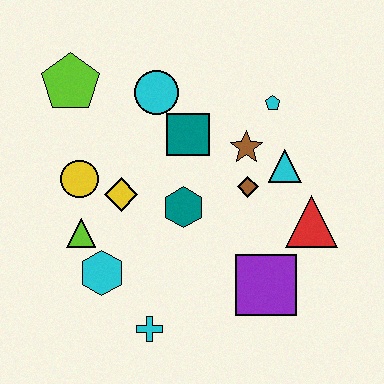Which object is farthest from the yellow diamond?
The red triangle is farthest from the yellow diamond.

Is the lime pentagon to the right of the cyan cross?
No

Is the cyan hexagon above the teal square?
No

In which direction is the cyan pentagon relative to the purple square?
The cyan pentagon is above the purple square.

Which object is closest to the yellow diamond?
The yellow circle is closest to the yellow diamond.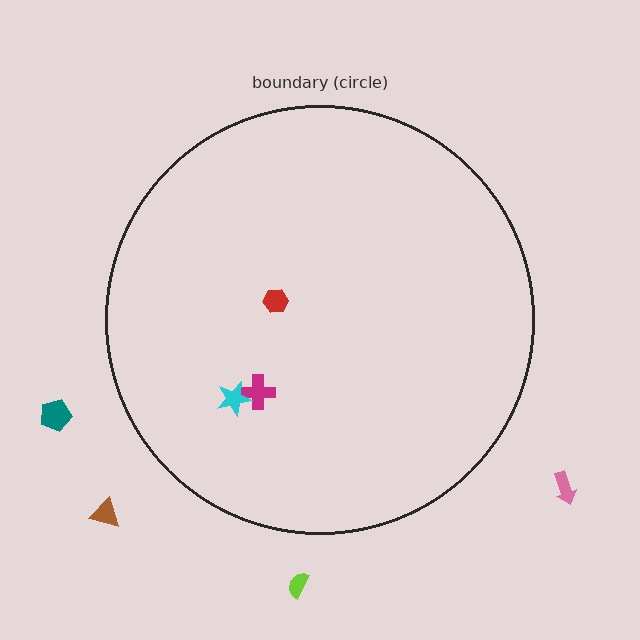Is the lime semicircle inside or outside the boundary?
Outside.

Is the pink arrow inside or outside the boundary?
Outside.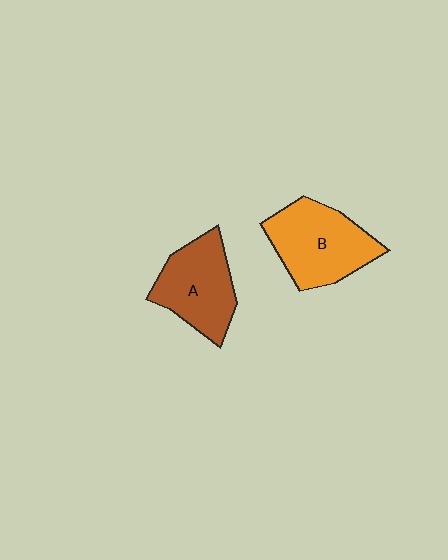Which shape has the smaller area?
Shape A (brown).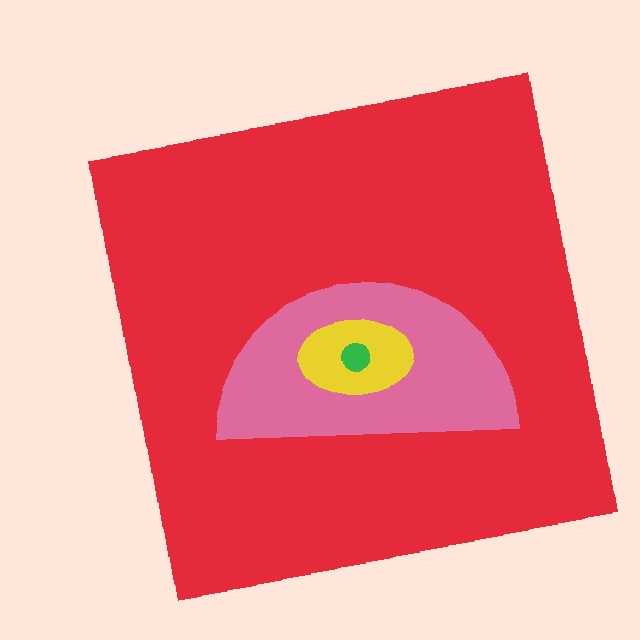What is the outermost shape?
The red square.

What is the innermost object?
The green circle.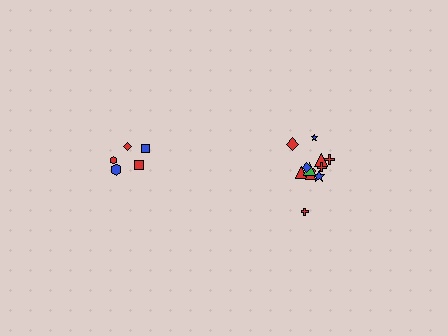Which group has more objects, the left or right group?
The right group.